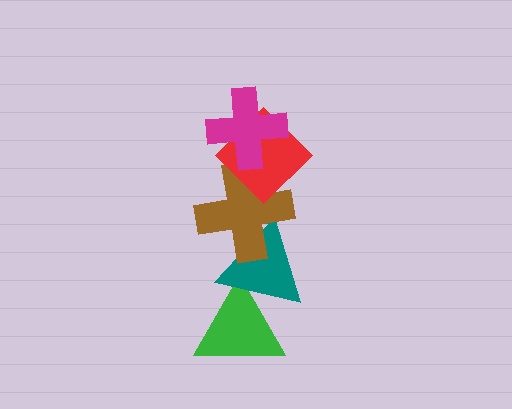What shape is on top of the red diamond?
The magenta cross is on top of the red diamond.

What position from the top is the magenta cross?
The magenta cross is 1st from the top.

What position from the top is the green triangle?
The green triangle is 5th from the top.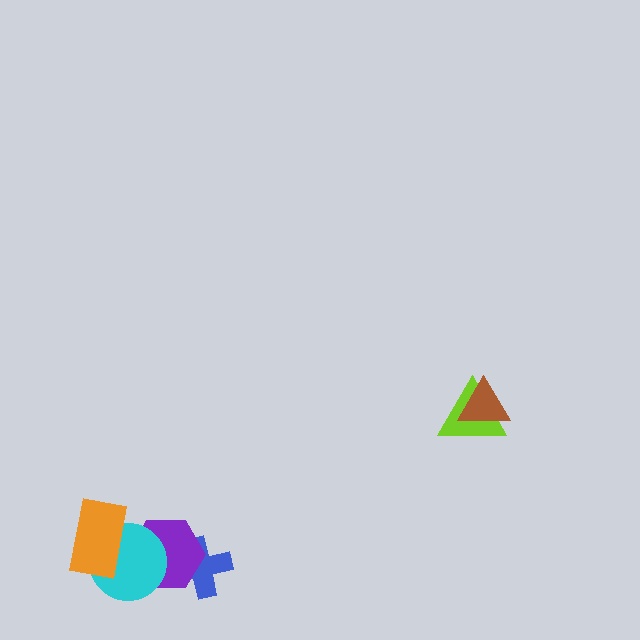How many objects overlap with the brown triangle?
1 object overlaps with the brown triangle.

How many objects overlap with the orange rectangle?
1 object overlaps with the orange rectangle.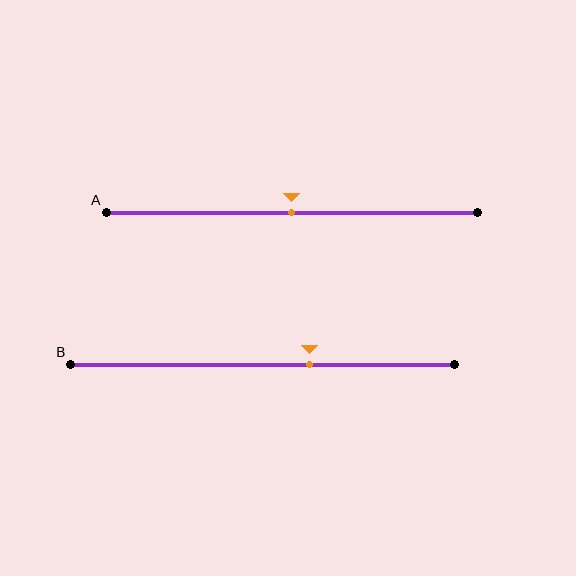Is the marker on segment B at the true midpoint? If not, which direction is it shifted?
No, the marker on segment B is shifted to the right by about 12% of the segment length.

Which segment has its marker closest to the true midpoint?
Segment A has its marker closest to the true midpoint.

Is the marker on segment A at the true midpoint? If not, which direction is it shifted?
Yes, the marker on segment A is at the true midpoint.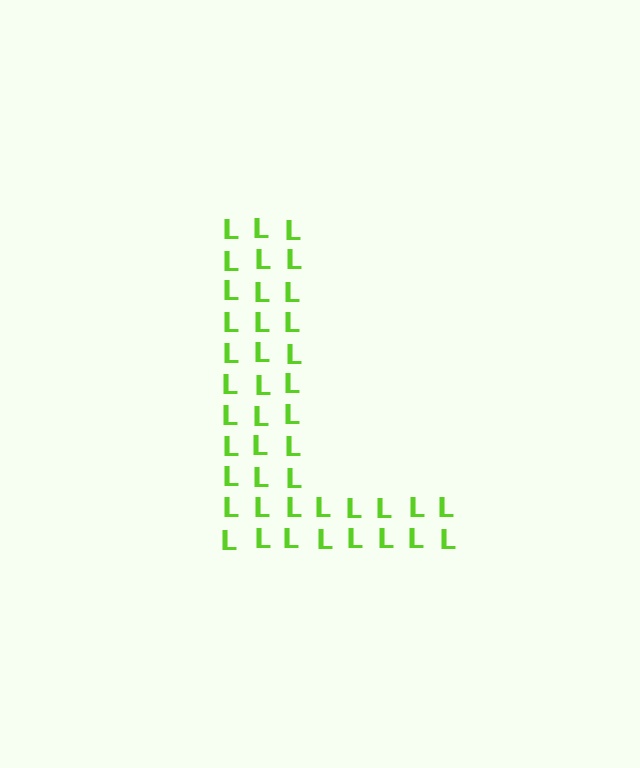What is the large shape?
The large shape is the letter L.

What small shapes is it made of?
It is made of small letter L's.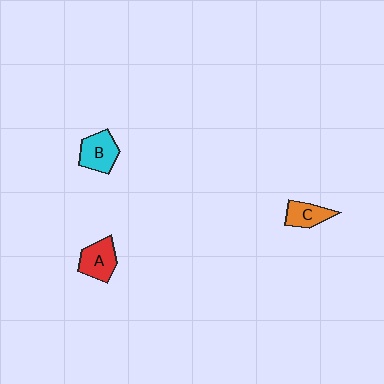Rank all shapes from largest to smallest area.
From largest to smallest: B (cyan), A (red), C (orange).